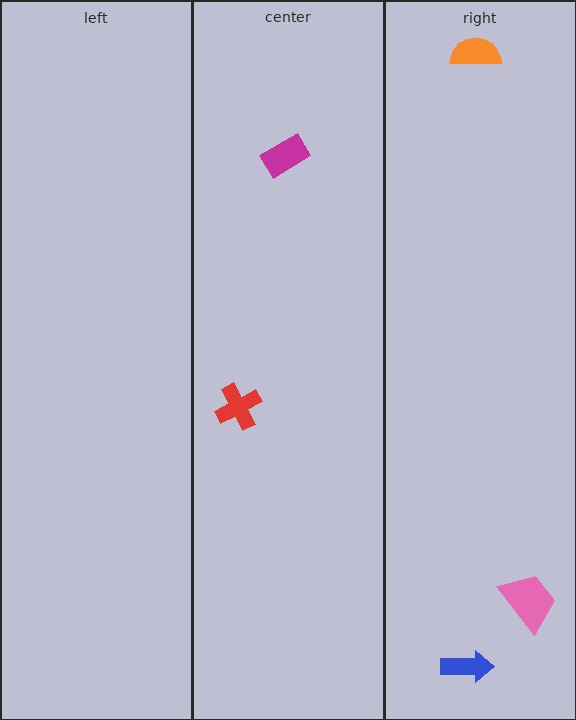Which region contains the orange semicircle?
The right region.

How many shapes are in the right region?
3.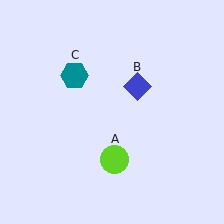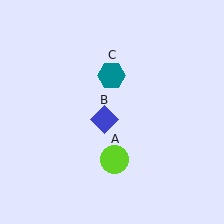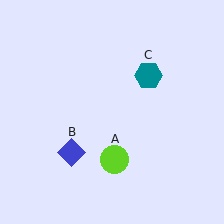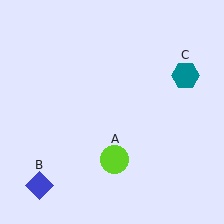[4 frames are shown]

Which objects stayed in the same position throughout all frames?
Lime circle (object A) remained stationary.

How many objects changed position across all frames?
2 objects changed position: blue diamond (object B), teal hexagon (object C).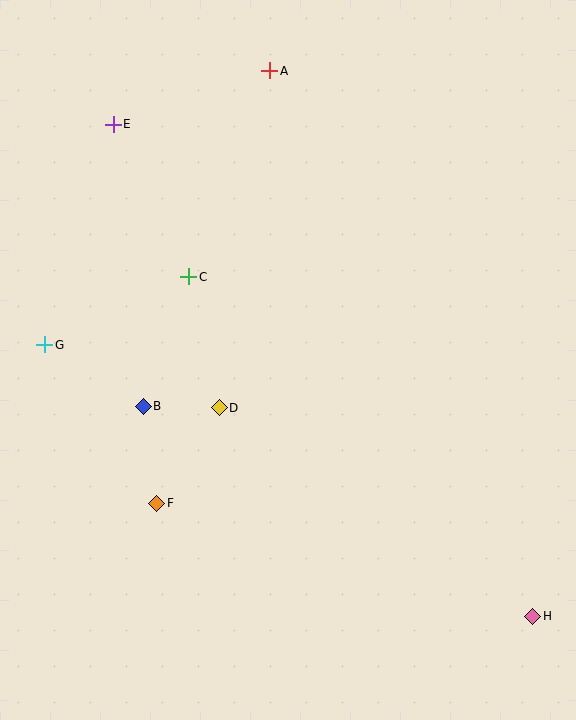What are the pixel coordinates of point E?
Point E is at (113, 124).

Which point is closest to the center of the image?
Point D at (219, 408) is closest to the center.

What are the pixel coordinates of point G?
Point G is at (45, 345).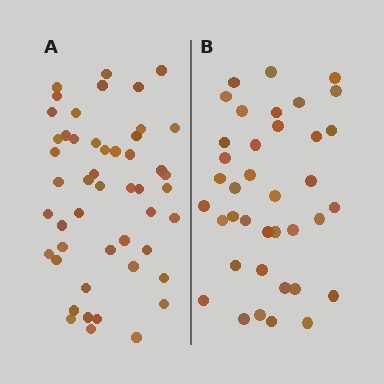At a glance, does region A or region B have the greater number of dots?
Region A (the left region) has more dots.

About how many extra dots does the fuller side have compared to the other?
Region A has roughly 12 or so more dots than region B.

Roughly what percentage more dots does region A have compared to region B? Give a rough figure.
About 30% more.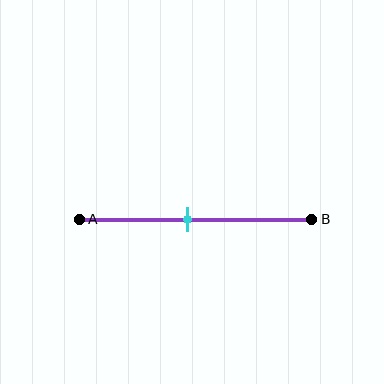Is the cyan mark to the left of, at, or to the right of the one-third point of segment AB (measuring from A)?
The cyan mark is to the right of the one-third point of segment AB.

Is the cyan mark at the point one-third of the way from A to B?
No, the mark is at about 45% from A, not at the 33% one-third point.